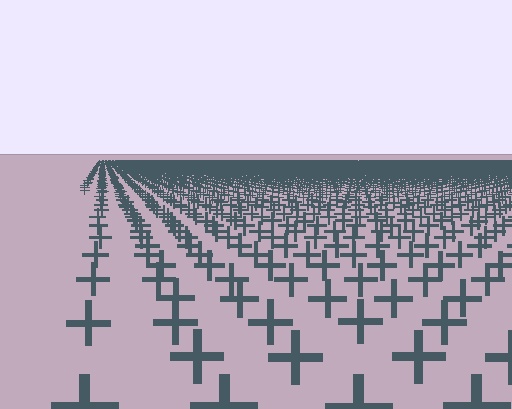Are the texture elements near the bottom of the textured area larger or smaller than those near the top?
Larger. Near the bottom, elements are closer to the viewer and appear at a bigger on-screen size.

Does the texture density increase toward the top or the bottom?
Density increases toward the top.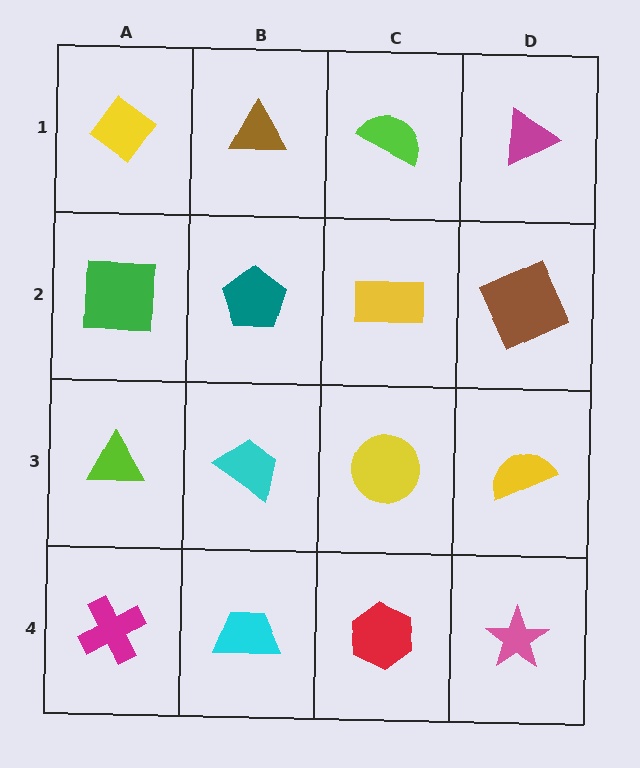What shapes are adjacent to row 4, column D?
A yellow semicircle (row 3, column D), a red hexagon (row 4, column C).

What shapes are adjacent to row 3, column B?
A teal pentagon (row 2, column B), a cyan trapezoid (row 4, column B), a lime triangle (row 3, column A), a yellow circle (row 3, column C).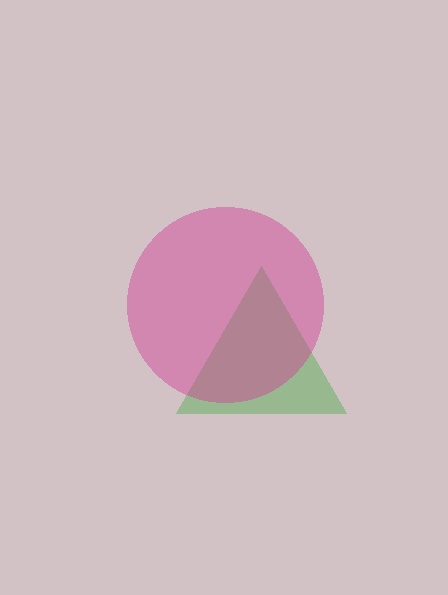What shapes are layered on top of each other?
The layered shapes are: a green triangle, a magenta circle.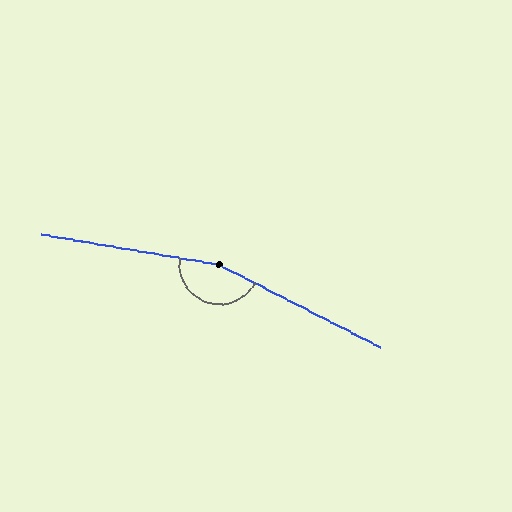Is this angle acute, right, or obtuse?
It is obtuse.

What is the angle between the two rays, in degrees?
Approximately 162 degrees.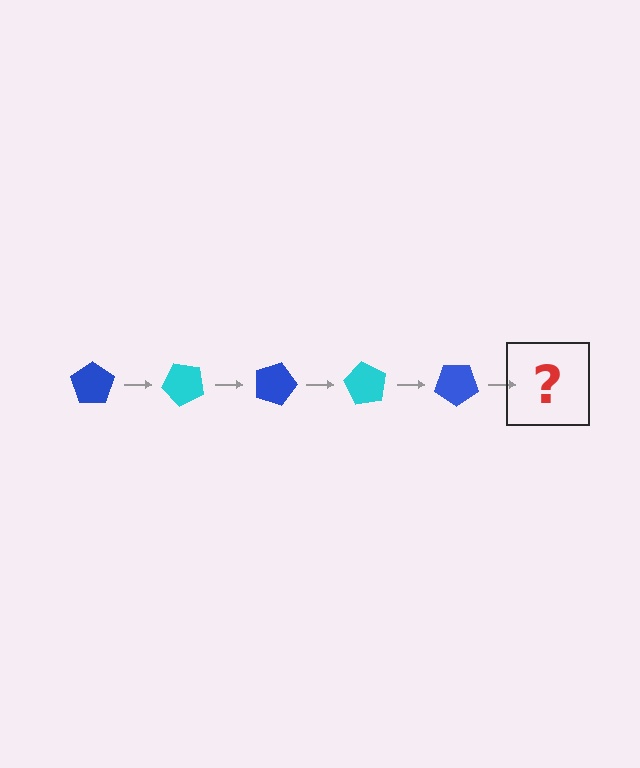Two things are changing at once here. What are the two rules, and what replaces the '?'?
The two rules are that it rotates 45 degrees each step and the color cycles through blue and cyan. The '?' should be a cyan pentagon, rotated 225 degrees from the start.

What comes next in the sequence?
The next element should be a cyan pentagon, rotated 225 degrees from the start.